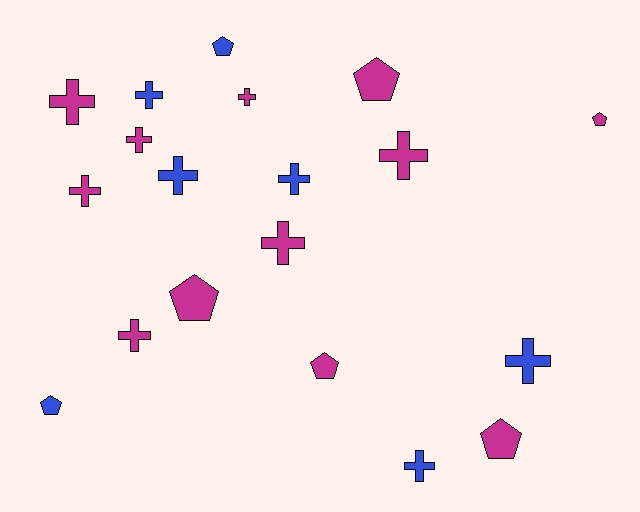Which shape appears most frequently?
Cross, with 12 objects.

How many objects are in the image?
There are 19 objects.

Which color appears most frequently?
Magenta, with 12 objects.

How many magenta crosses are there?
There are 7 magenta crosses.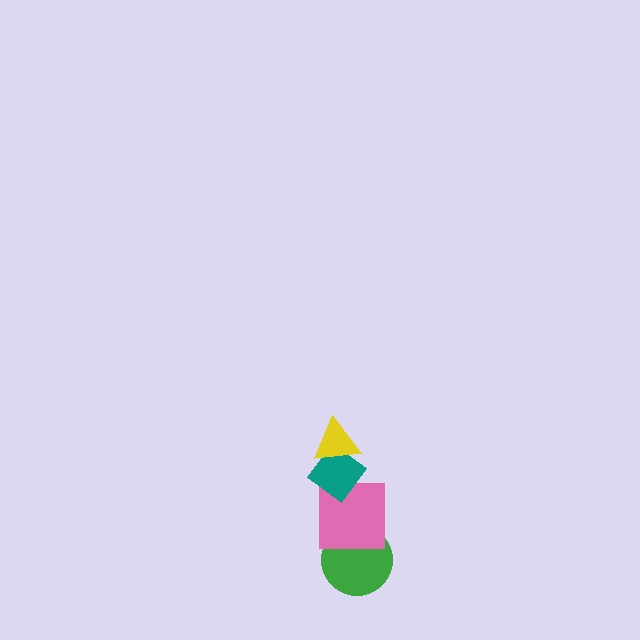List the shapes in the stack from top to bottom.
From top to bottom: the yellow triangle, the teal diamond, the pink square, the green circle.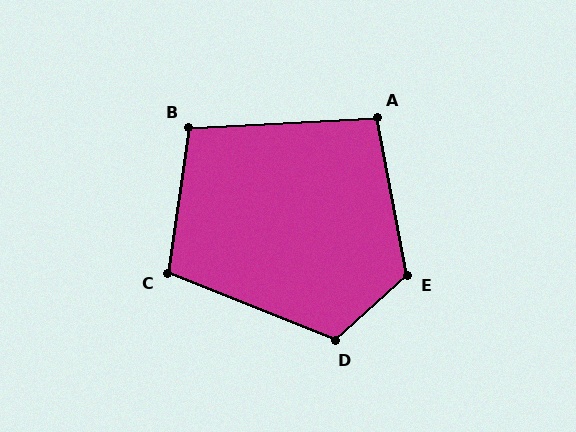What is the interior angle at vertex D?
Approximately 116 degrees (obtuse).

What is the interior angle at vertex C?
Approximately 104 degrees (obtuse).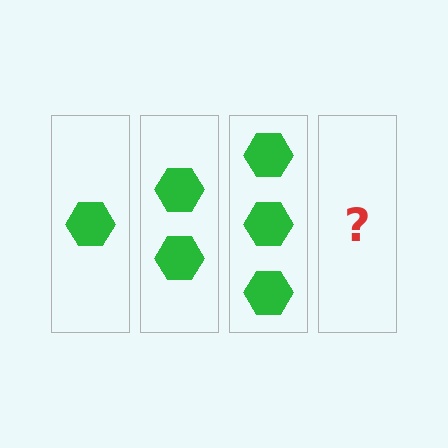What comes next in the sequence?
The next element should be 4 hexagons.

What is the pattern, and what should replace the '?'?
The pattern is that each step adds one more hexagon. The '?' should be 4 hexagons.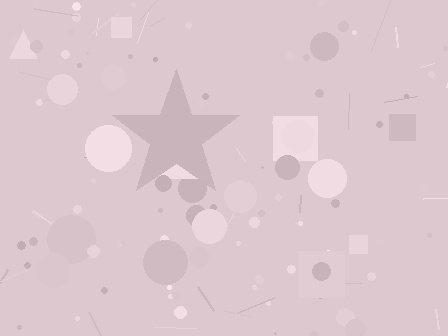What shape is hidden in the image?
A star is hidden in the image.